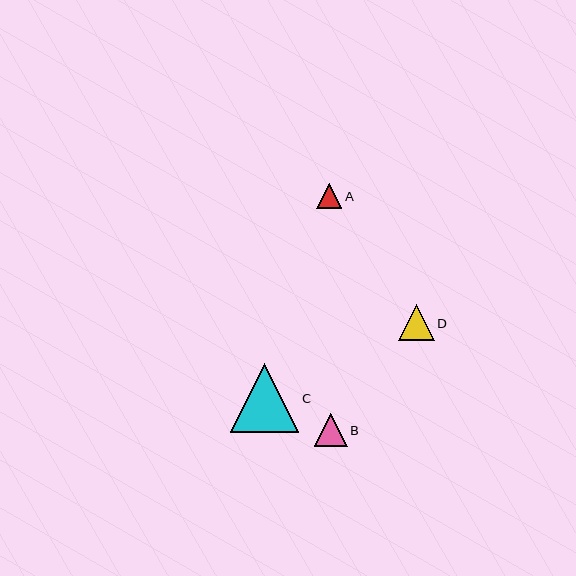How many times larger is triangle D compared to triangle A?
Triangle D is approximately 1.5 times the size of triangle A.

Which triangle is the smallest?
Triangle A is the smallest with a size of approximately 25 pixels.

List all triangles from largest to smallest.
From largest to smallest: C, D, B, A.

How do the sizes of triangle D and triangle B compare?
Triangle D and triangle B are approximately the same size.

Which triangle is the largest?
Triangle C is the largest with a size of approximately 69 pixels.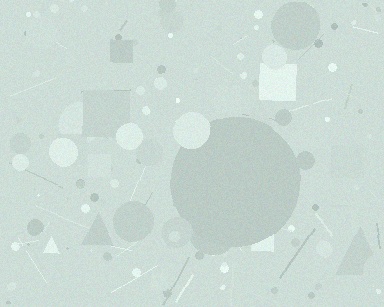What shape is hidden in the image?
A circle is hidden in the image.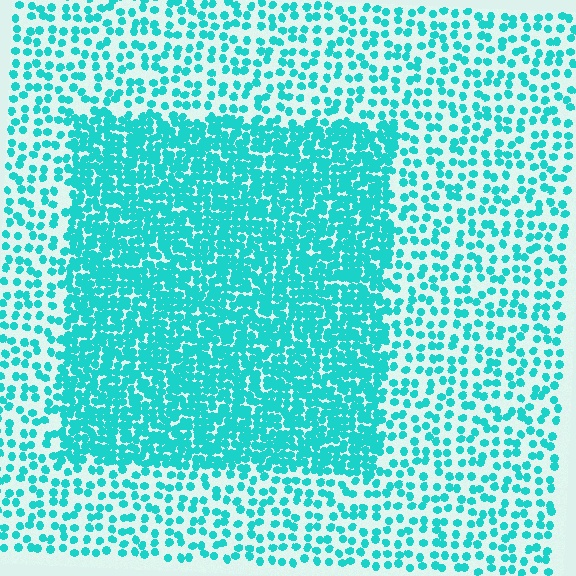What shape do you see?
I see a rectangle.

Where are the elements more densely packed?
The elements are more densely packed inside the rectangle boundary.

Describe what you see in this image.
The image contains small cyan elements arranged at two different densities. A rectangle-shaped region is visible where the elements are more densely packed than the surrounding area.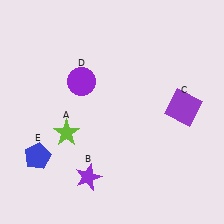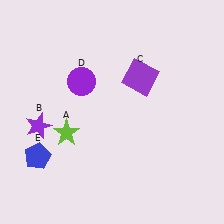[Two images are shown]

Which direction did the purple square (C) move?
The purple square (C) moved left.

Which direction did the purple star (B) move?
The purple star (B) moved up.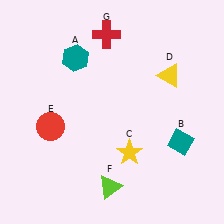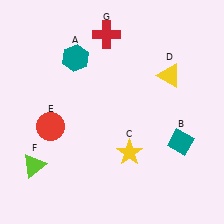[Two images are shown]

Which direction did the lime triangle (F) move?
The lime triangle (F) moved left.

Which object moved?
The lime triangle (F) moved left.